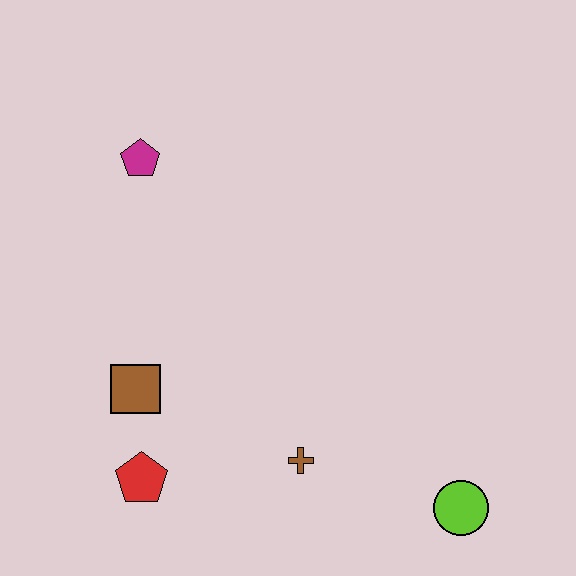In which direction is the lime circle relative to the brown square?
The lime circle is to the right of the brown square.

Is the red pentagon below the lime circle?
No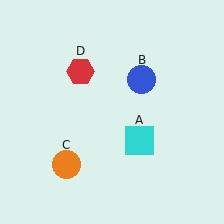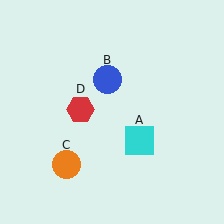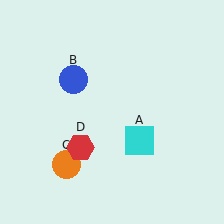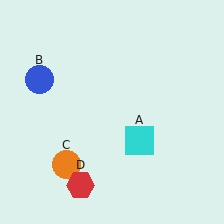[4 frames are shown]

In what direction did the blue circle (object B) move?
The blue circle (object B) moved left.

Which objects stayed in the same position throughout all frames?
Cyan square (object A) and orange circle (object C) remained stationary.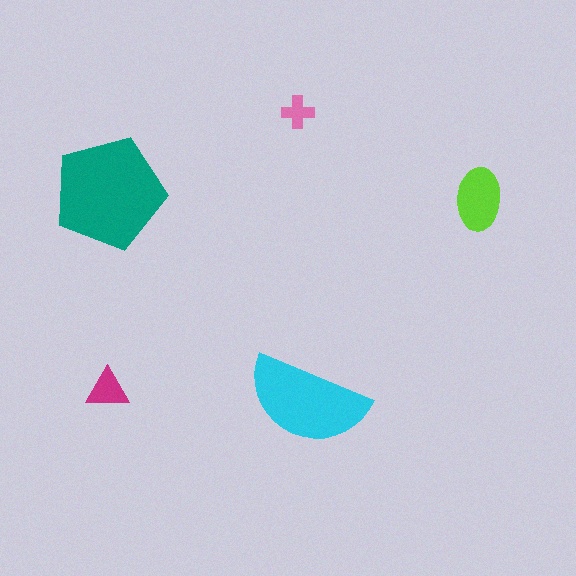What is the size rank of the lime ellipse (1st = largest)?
3rd.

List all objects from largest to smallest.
The teal pentagon, the cyan semicircle, the lime ellipse, the magenta triangle, the pink cross.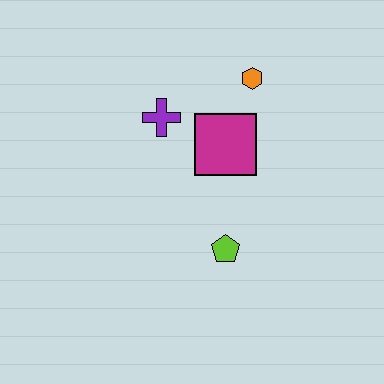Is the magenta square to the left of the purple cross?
No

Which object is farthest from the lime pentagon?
The orange hexagon is farthest from the lime pentagon.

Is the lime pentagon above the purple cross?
No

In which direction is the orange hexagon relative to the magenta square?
The orange hexagon is above the magenta square.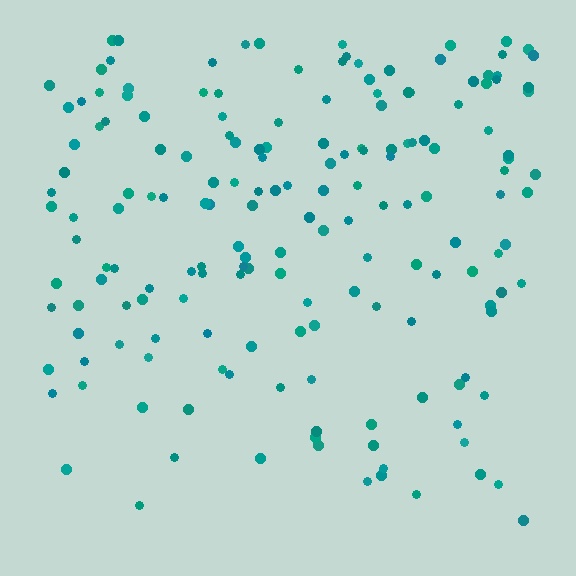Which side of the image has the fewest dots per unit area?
The bottom.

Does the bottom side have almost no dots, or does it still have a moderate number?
Still a moderate number, just noticeably fewer than the top.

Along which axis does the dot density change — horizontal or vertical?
Vertical.